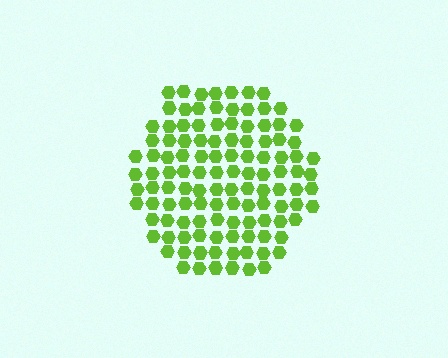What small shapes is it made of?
It is made of small hexagons.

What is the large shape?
The large shape is a hexagon.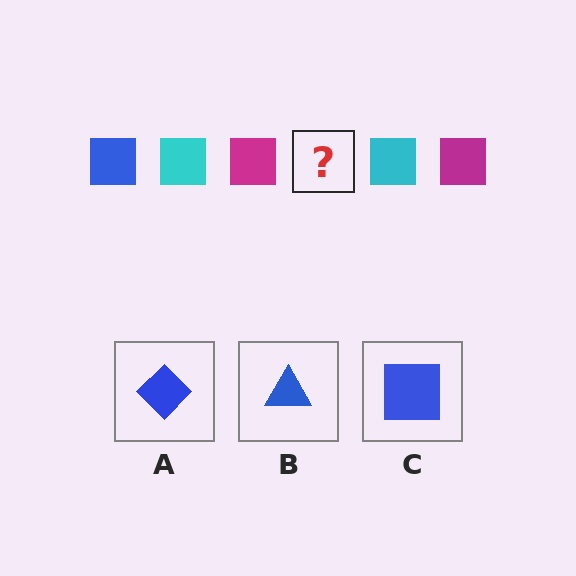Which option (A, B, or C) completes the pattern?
C.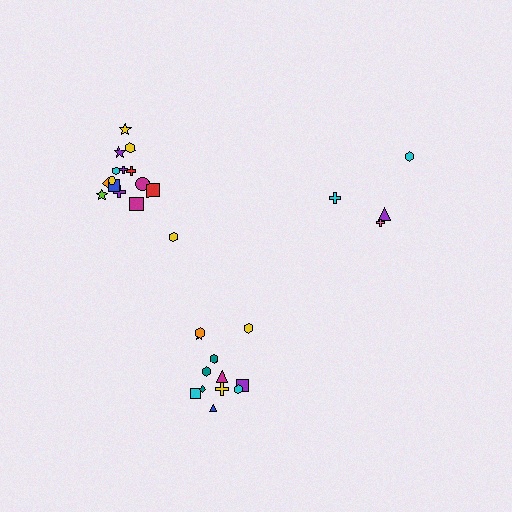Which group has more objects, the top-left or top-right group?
The top-left group.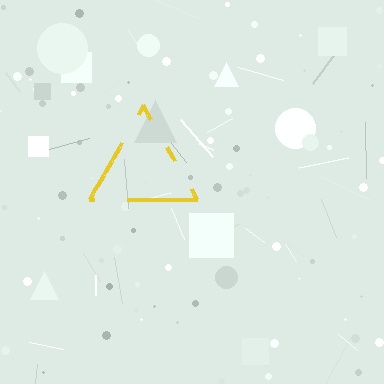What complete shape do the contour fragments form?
The contour fragments form a triangle.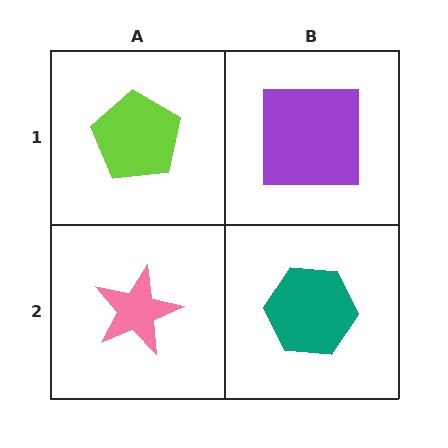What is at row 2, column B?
A teal hexagon.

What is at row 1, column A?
A lime pentagon.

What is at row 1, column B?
A purple square.